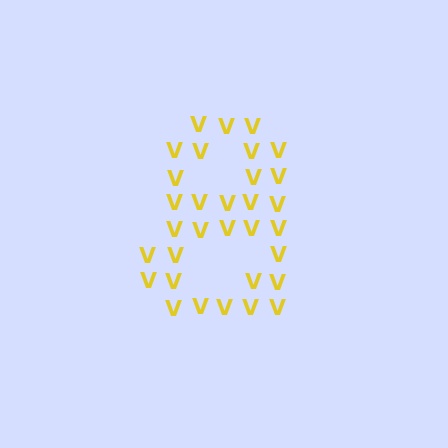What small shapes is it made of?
It is made of small letter V's.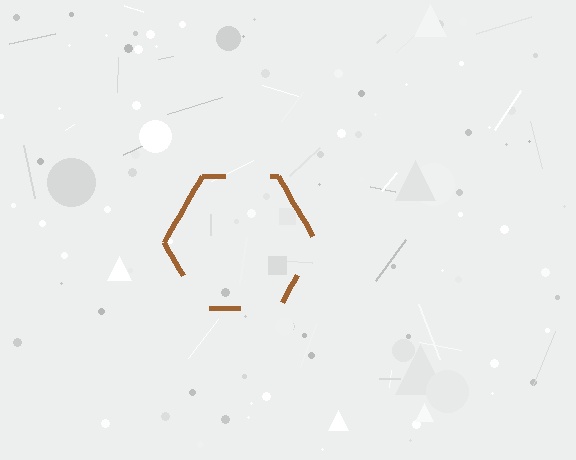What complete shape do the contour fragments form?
The contour fragments form a hexagon.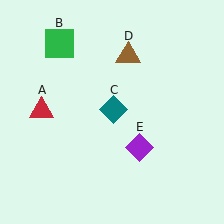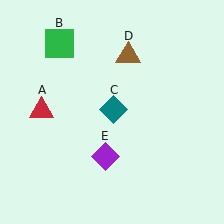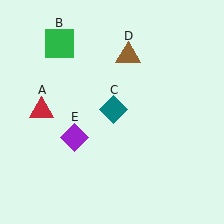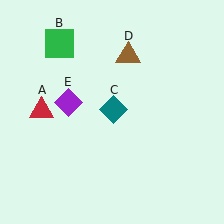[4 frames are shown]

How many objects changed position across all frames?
1 object changed position: purple diamond (object E).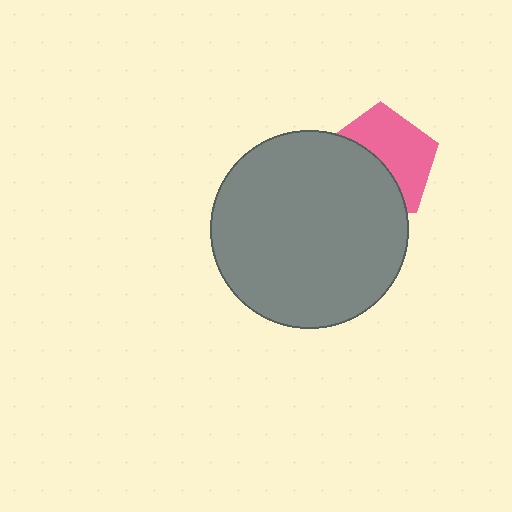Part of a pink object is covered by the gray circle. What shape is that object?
It is a pentagon.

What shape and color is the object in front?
The object in front is a gray circle.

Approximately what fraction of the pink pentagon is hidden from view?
Roughly 47% of the pink pentagon is hidden behind the gray circle.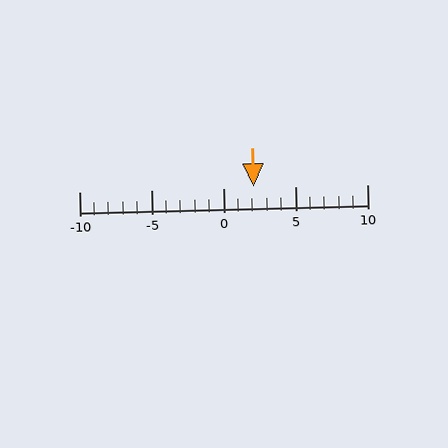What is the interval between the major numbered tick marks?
The major tick marks are spaced 5 units apart.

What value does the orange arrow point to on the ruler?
The orange arrow points to approximately 2.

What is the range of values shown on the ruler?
The ruler shows values from -10 to 10.